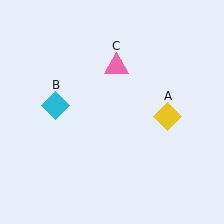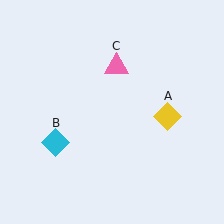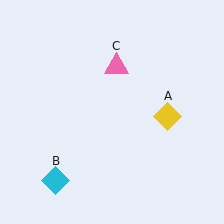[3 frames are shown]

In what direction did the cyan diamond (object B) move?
The cyan diamond (object B) moved down.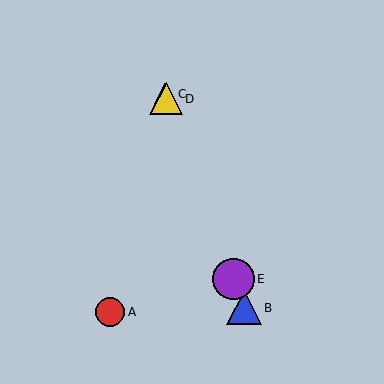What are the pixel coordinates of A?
Object A is at (110, 312).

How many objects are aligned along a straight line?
4 objects (B, C, D, E) are aligned along a straight line.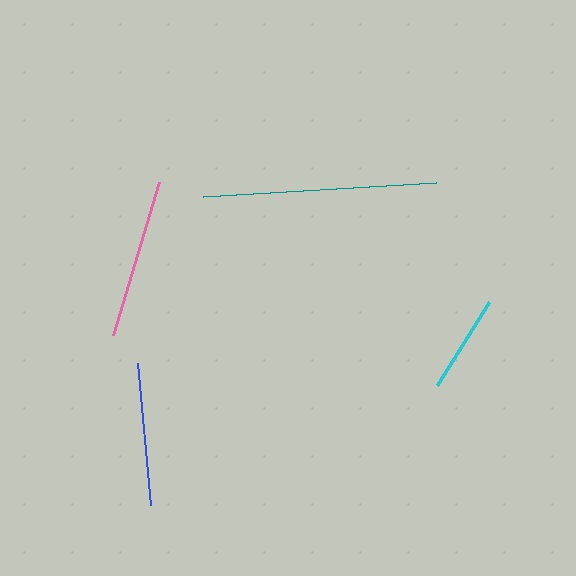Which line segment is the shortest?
The cyan line is the shortest at approximately 98 pixels.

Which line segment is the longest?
The teal line is the longest at approximately 234 pixels.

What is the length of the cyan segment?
The cyan segment is approximately 98 pixels long.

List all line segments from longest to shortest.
From longest to shortest: teal, pink, blue, cyan.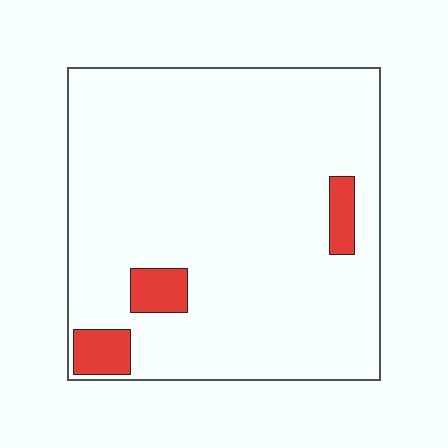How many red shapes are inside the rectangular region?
3.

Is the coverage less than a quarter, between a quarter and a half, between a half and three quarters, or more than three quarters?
Less than a quarter.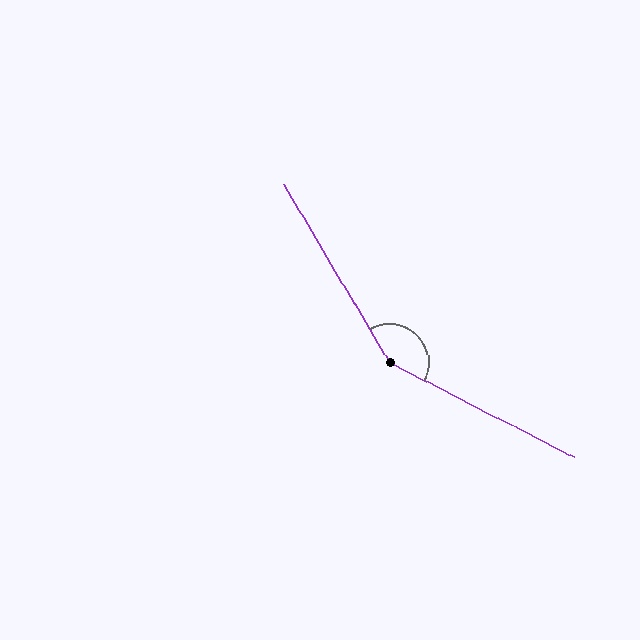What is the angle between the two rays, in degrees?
Approximately 148 degrees.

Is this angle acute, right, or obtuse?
It is obtuse.